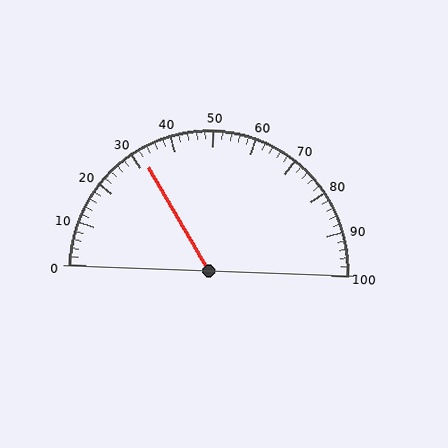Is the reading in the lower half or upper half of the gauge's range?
The reading is in the lower half of the range (0 to 100).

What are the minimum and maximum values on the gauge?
The gauge ranges from 0 to 100.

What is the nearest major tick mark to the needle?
The nearest major tick mark is 30.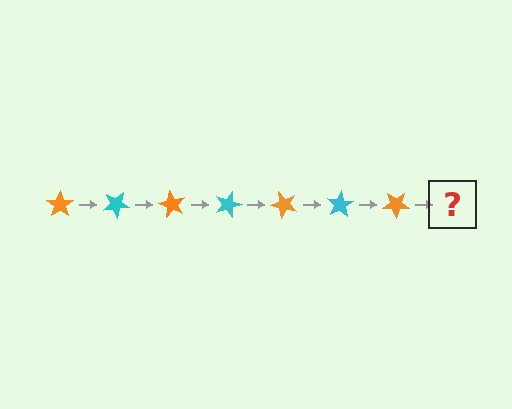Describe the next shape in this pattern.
It should be a cyan star, rotated 210 degrees from the start.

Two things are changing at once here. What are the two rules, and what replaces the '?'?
The two rules are that it rotates 30 degrees each step and the color cycles through orange and cyan. The '?' should be a cyan star, rotated 210 degrees from the start.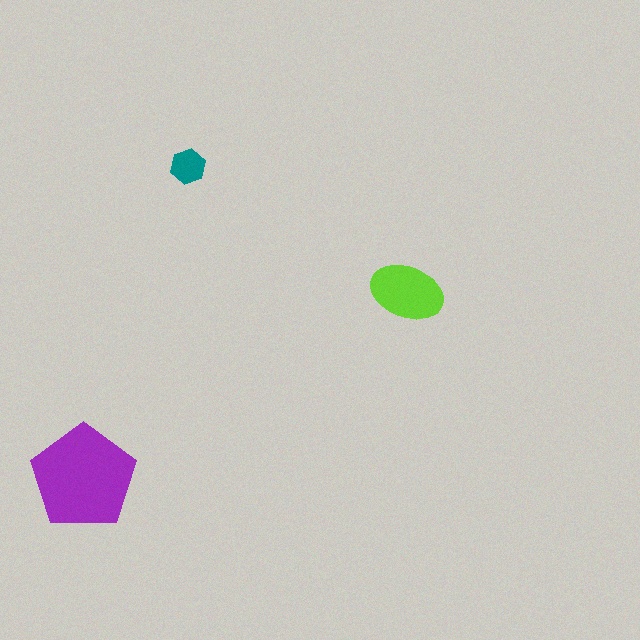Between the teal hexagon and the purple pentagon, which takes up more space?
The purple pentagon.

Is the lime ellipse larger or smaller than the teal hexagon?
Larger.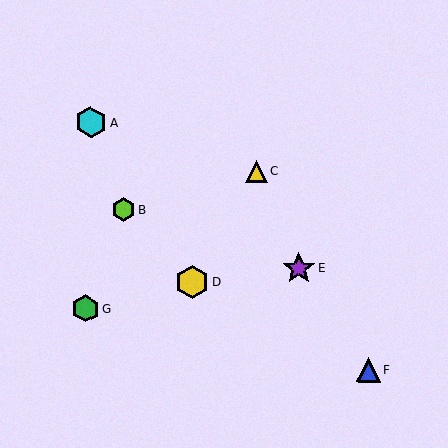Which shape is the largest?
The yellow hexagon (labeled D) is the largest.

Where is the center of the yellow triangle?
The center of the yellow triangle is at (256, 171).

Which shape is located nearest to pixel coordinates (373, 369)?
The blue triangle (labeled F) at (369, 370) is nearest to that location.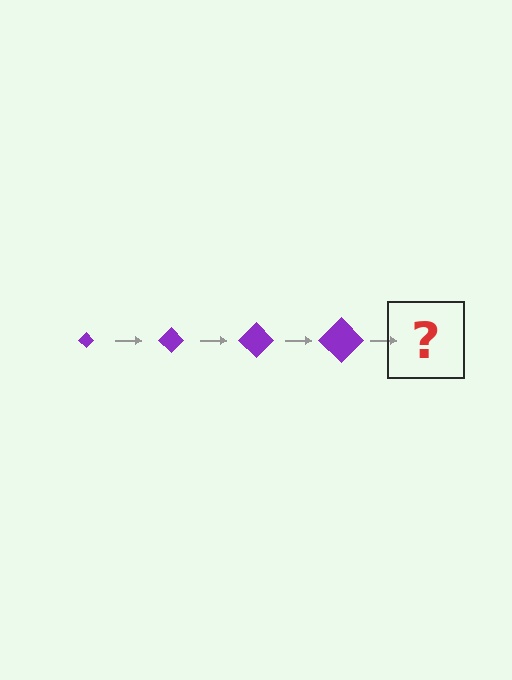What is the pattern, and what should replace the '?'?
The pattern is that the diamond gets progressively larger each step. The '?' should be a purple diamond, larger than the previous one.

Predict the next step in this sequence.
The next step is a purple diamond, larger than the previous one.